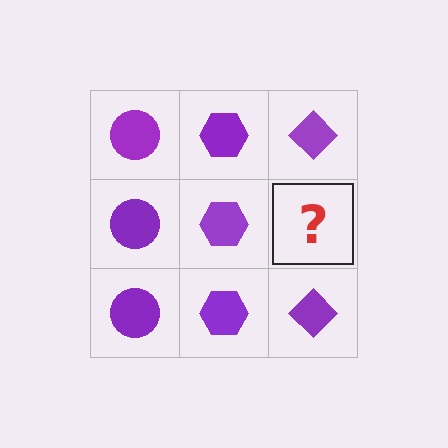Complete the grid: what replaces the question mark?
The question mark should be replaced with a purple diamond.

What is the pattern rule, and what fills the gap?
The rule is that each column has a consistent shape. The gap should be filled with a purple diamond.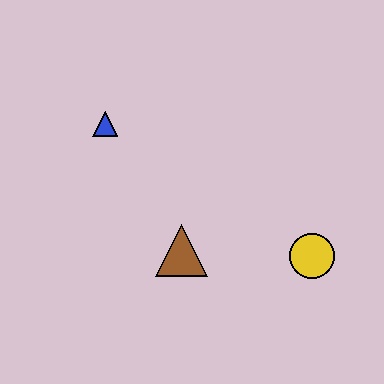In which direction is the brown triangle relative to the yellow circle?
The brown triangle is to the left of the yellow circle.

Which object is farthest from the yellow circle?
The blue triangle is farthest from the yellow circle.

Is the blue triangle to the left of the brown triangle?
Yes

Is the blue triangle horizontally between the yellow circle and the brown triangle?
No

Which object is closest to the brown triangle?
The yellow circle is closest to the brown triangle.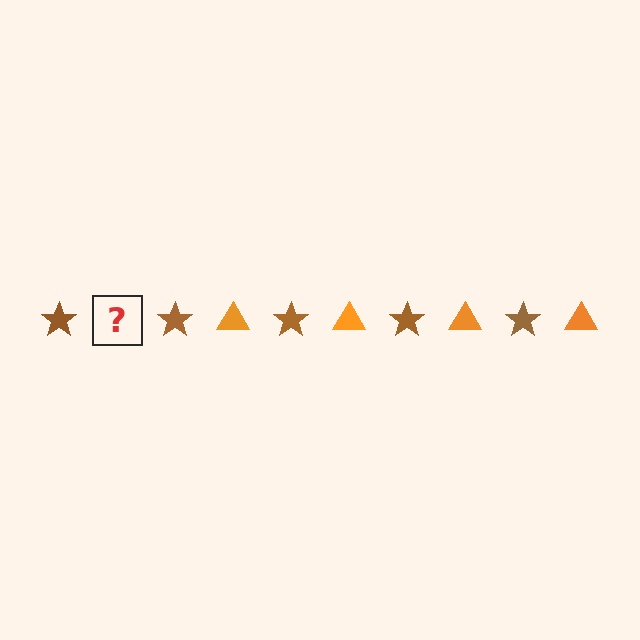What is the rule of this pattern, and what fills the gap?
The rule is that the pattern alternates between brown star and orange triangle. The gap should be filled with an orange triangle.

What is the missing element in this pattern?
The missing element is an orange triangle.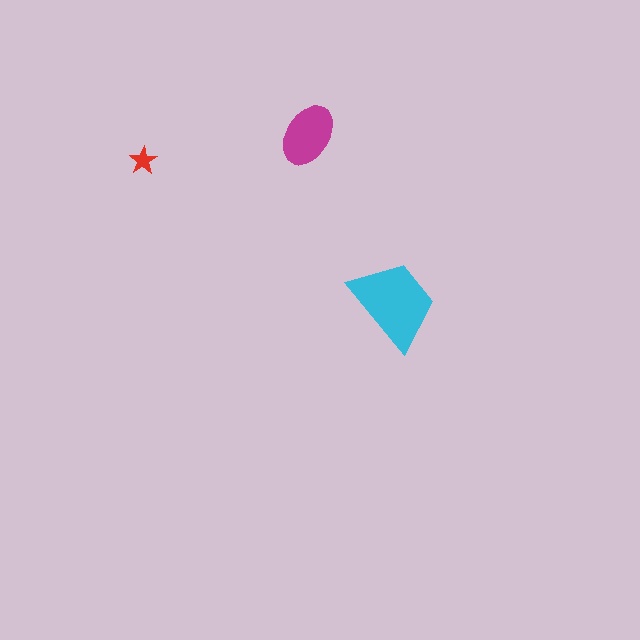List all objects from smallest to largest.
The red star, the magenta ellipse, the cyan trapezoid.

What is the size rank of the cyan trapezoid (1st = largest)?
1st.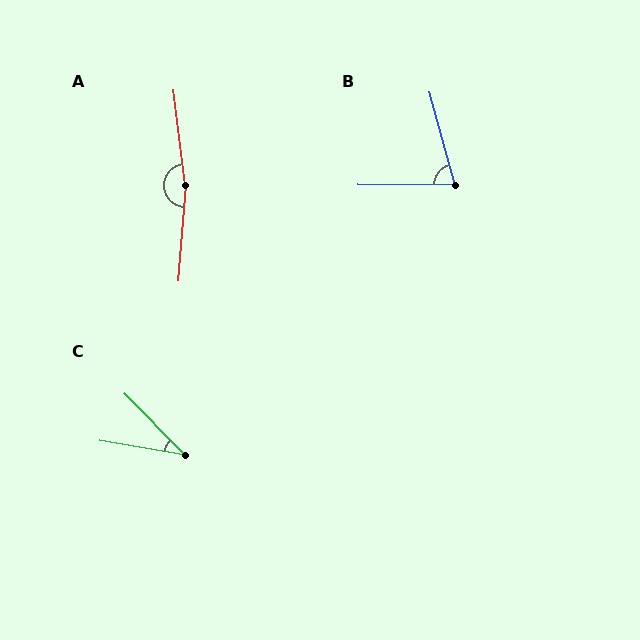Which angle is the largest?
A, at approximately 168 degrees.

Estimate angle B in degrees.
Approximately 75 degrees.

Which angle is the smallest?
C, at approximately 36 degrees.